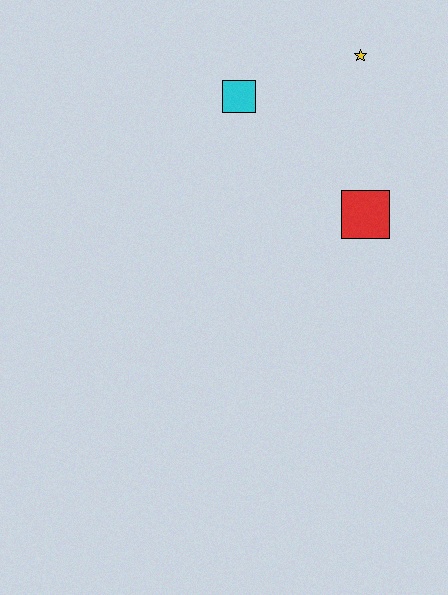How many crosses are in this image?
There are no crosses.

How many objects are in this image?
There are 3 objects.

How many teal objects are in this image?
There are no teal objects.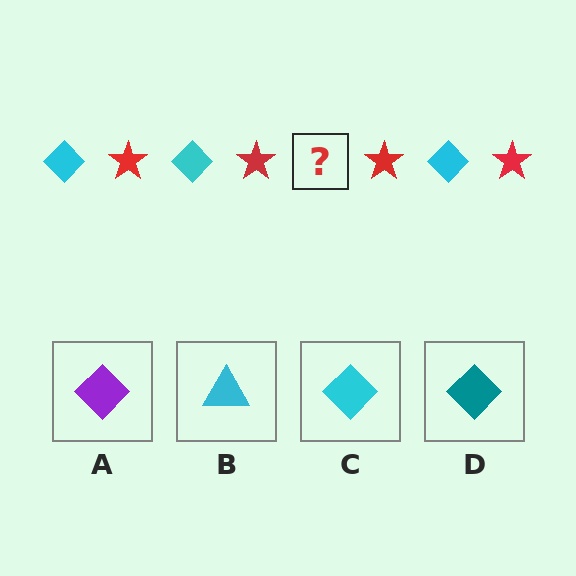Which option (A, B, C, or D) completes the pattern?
C.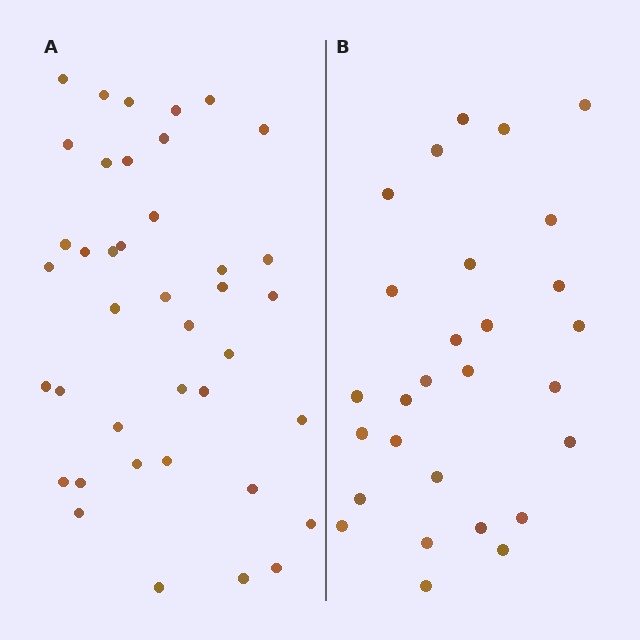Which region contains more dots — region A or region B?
Region A (the left region) has more dots.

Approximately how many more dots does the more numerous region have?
Region A has roughly 12 or so more dots than region B.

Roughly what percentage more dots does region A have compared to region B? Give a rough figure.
About 45% more.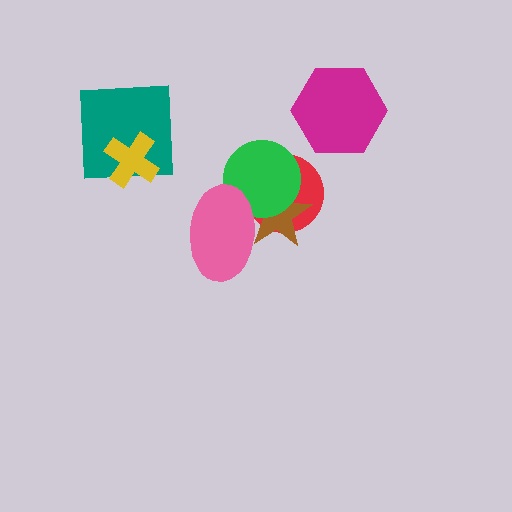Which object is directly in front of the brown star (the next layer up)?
The green circle is directly in front of the brown star.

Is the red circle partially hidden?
Yes, it is partially covered by another shape.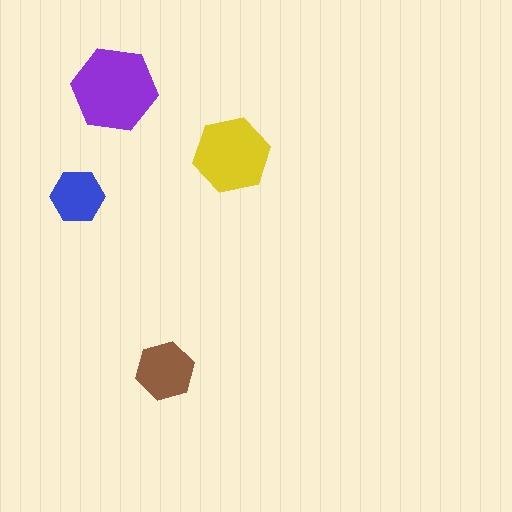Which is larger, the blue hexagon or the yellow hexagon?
The yellow one.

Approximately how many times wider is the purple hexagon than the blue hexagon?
About 1.5 times wider.